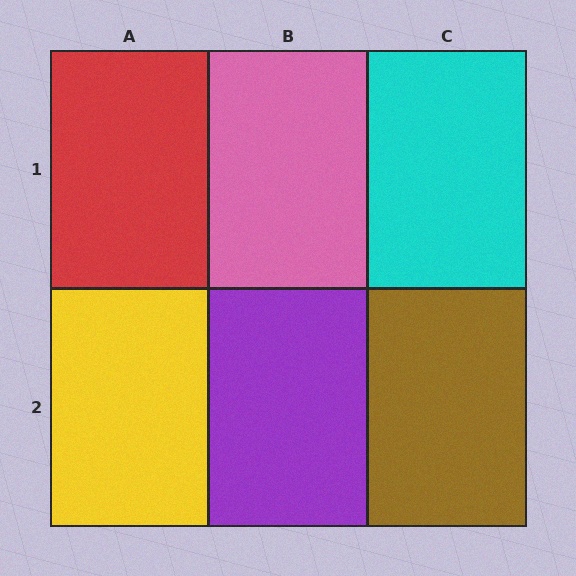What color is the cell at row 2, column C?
Brown.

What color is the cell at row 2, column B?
Purple.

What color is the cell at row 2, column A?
Yellow.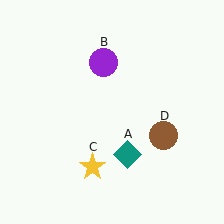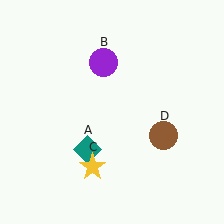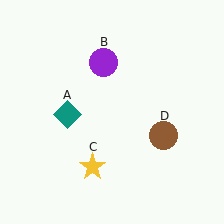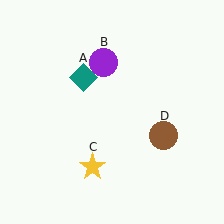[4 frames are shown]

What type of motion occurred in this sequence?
The teal diamond (object A) rotated clockwise around the center of the scene.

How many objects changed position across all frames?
1 object changed position: teal diamond (object A).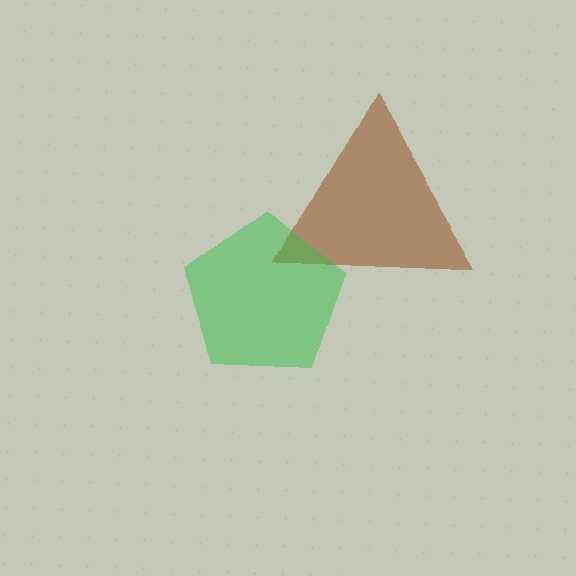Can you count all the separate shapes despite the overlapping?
Yes, there are 2 separate shapes.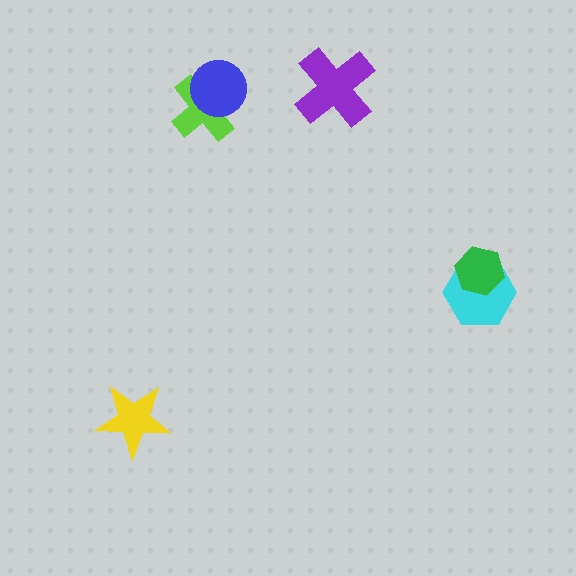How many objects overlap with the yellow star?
0 objects overlap with the yellow star.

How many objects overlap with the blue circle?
1 object overlaps with the blue circle.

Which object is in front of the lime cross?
The blue circle is in front of the lime cross.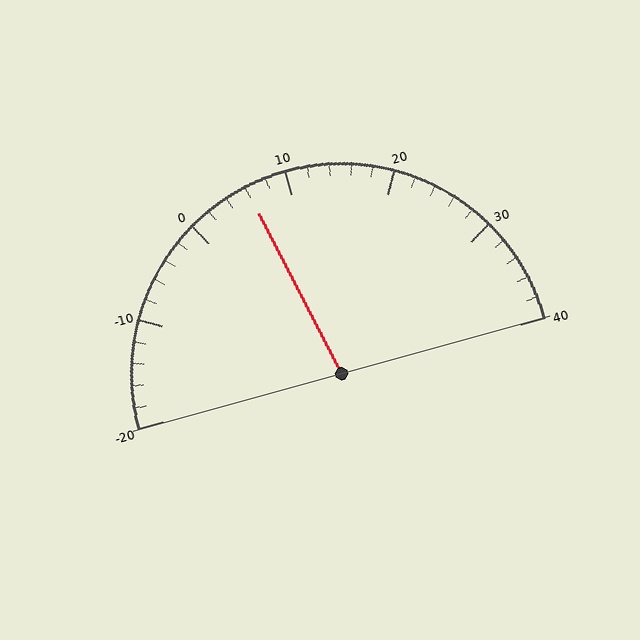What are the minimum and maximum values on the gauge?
The gauge ranges from -20 to 40.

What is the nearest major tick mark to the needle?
The nearest major tick mark is 10.